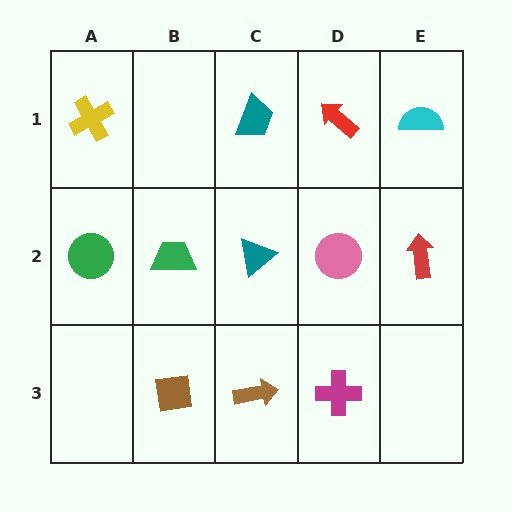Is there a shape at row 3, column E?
No, that cell is empty.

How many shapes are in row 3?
3 shapes.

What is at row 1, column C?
A teal trapezoid.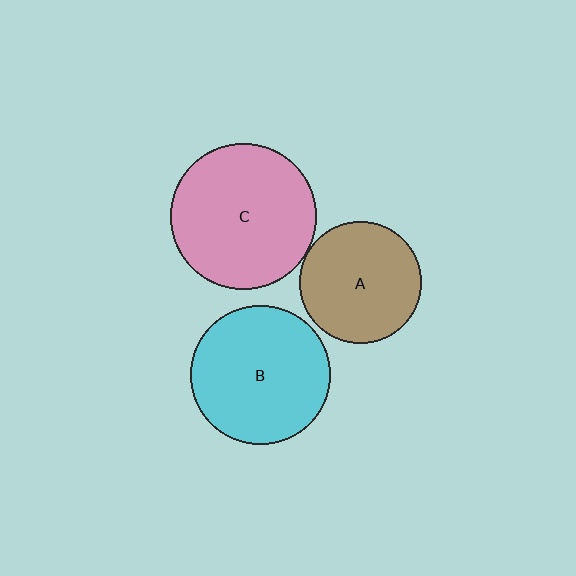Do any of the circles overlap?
No, none of the circles overlap.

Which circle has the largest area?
Circle C (pink).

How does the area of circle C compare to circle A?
Approximately 1.4 times.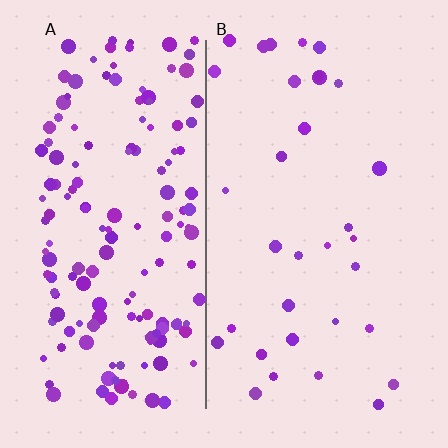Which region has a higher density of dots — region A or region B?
A (the left).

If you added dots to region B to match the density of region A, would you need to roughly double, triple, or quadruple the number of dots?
Approximately quadruple.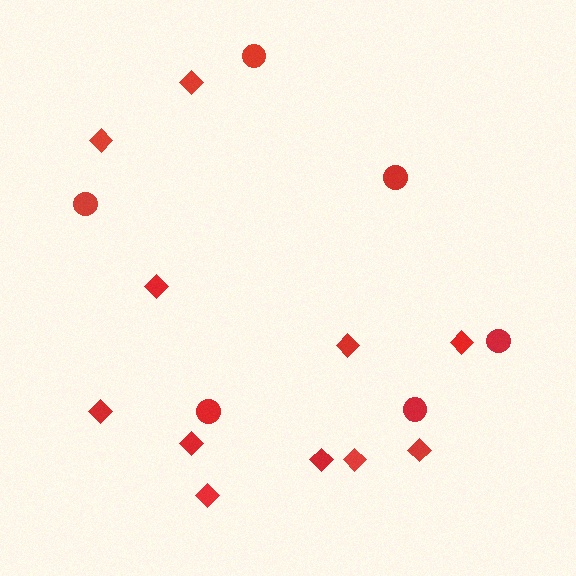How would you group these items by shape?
There are 2 groups: one group of diamonds (11) and one group of circles (6).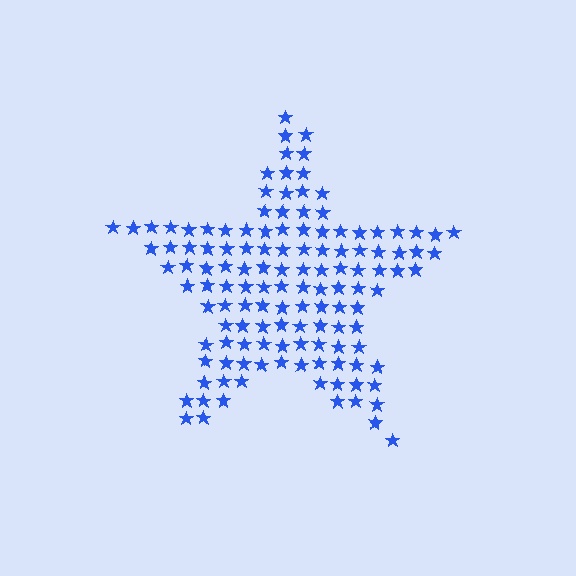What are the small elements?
The small elements are stars.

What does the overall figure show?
The overall figure shows a star.